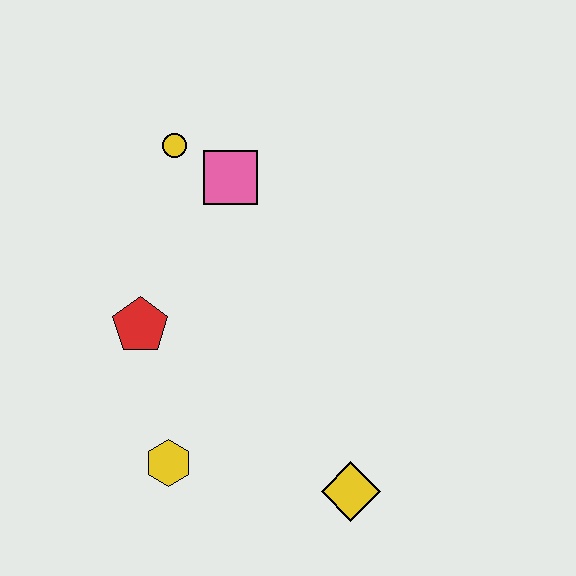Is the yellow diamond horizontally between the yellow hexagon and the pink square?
No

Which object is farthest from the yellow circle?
The yellow diamond is farthest from the yellow circle.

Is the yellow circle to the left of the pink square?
Yes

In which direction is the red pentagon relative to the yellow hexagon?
The red pentagon is above the yellow hexagon.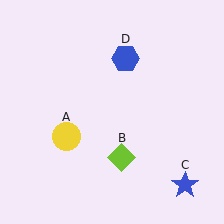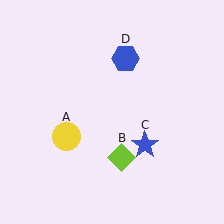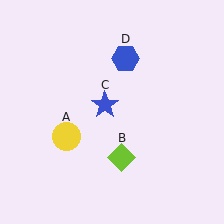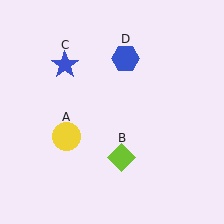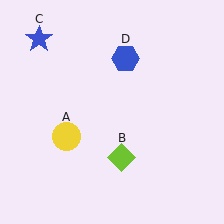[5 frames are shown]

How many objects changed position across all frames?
1 object changed position: blue star (object C).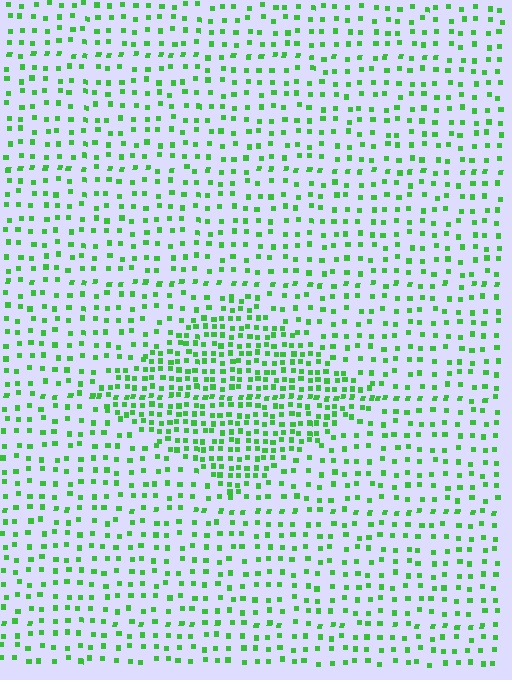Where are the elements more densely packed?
The elements are more densely packed inside the diamond boundary.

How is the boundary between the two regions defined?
The boundary is defined by a change in element density (approximately 2.1x ratio). All elements are the same color, size, and shape.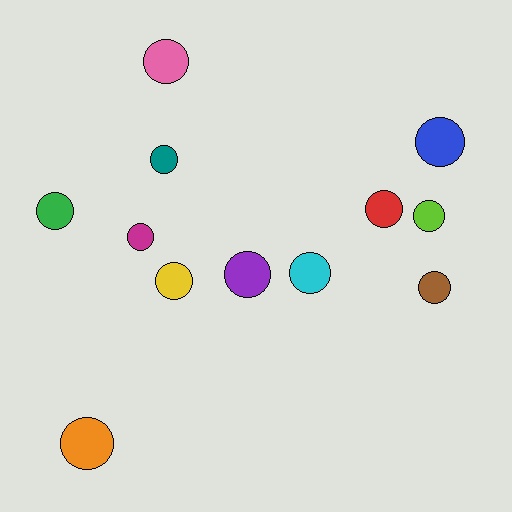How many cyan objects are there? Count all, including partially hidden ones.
There is 1 cyan object.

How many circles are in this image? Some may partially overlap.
There are 12 circles.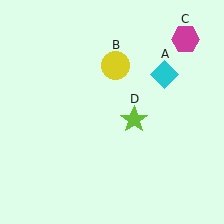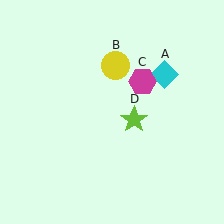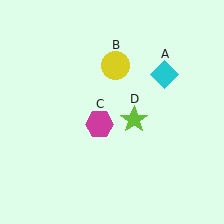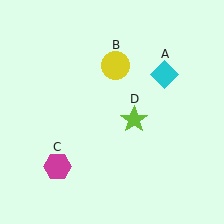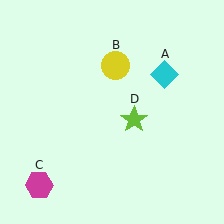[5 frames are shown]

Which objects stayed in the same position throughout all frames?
Cyan diamond (object A) and yellow circle (object B) and lime star (object D) remained stationary.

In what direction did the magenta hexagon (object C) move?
The magenta hexagon (object C) moved down and to the left.